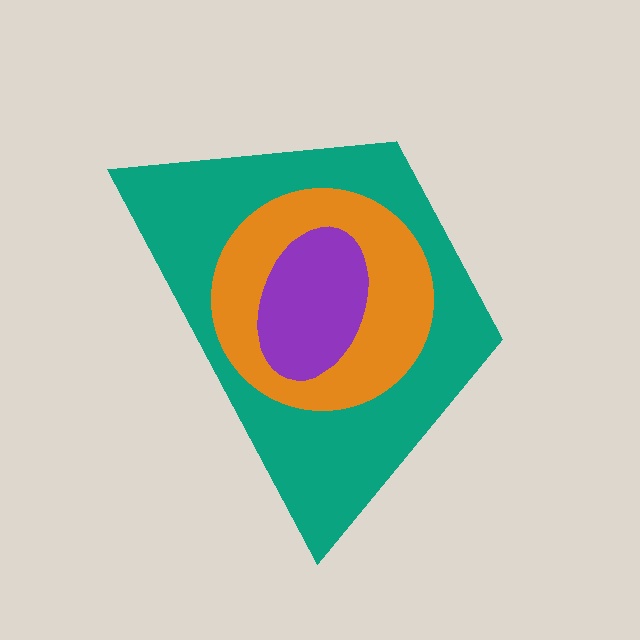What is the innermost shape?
The purple ellipse.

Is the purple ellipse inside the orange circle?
Yes.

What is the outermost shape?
The teal trapezoid.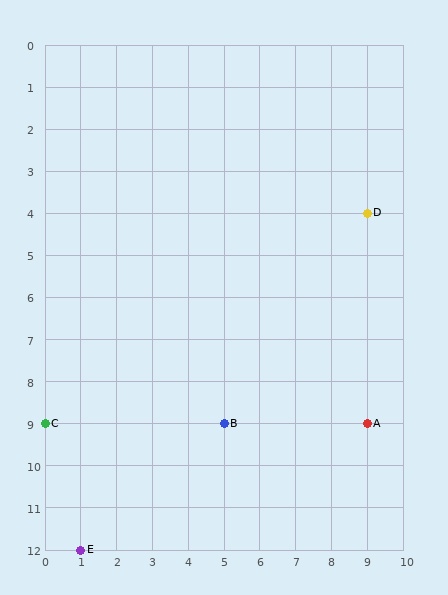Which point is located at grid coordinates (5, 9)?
Point B is at (5, 9).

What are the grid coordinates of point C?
Point C is at grid coordinates (0, 9).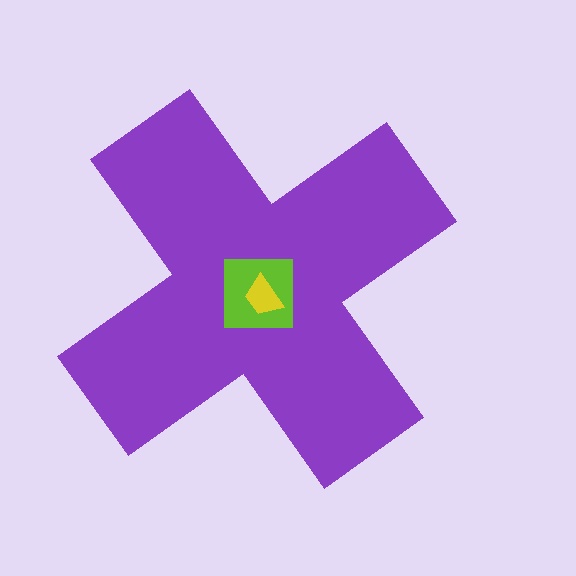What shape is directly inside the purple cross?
The lime square.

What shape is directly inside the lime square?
The yellow trapezoid.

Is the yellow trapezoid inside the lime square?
Yes.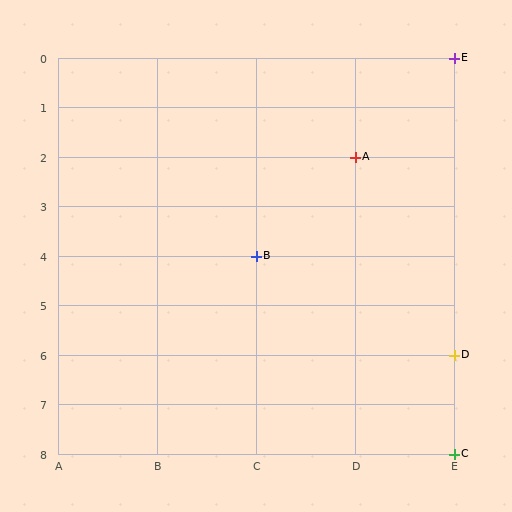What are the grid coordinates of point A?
Point A is at grid coordinates (D, 2).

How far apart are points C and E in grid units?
Points C and E are 8 rows apart.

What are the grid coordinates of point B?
Point B is at grid coordinates (C, 4).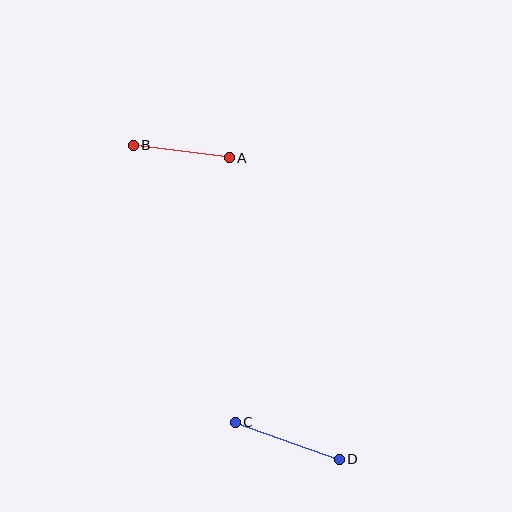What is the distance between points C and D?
The distance is approximately 110 pixels.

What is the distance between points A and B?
The distance is approximately 97 pixels.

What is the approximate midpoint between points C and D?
The midpoint is at approximately (287, 441) pixels.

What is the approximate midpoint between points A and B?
The midpoint is at approximately (181, 151) pixels.